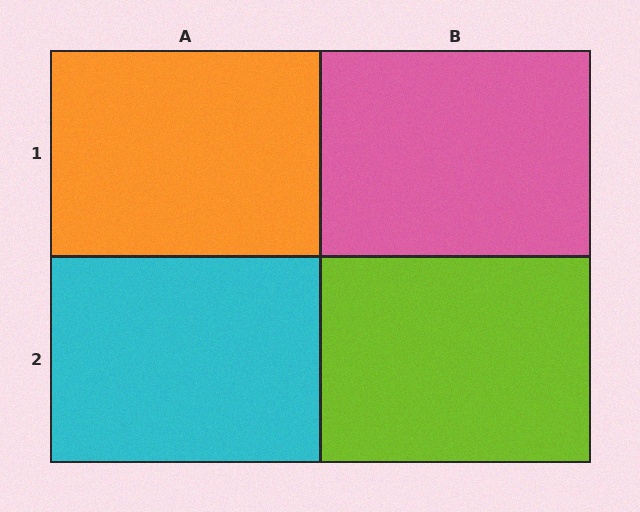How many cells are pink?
1 cell is pink.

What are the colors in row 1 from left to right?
Orange, pink.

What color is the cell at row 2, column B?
Lime.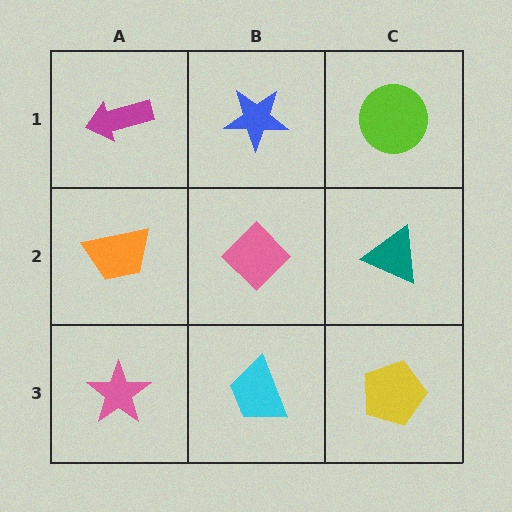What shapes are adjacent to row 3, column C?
A teal triangle (row 2, column C), a cyan trapezoid (row 3, column B).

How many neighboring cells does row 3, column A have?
2.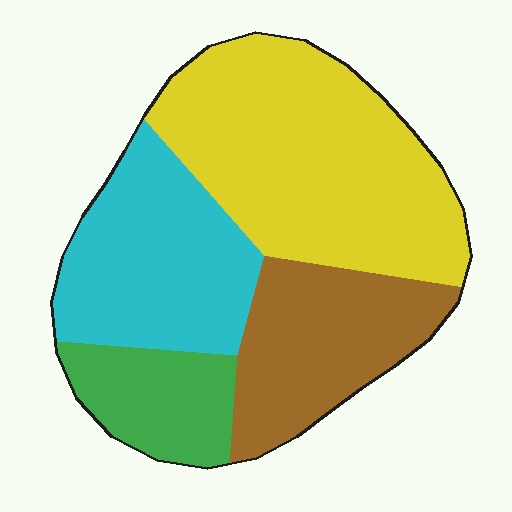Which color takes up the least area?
Green, at roughly 15%.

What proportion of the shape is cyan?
Cyan covers about 25% of the shape.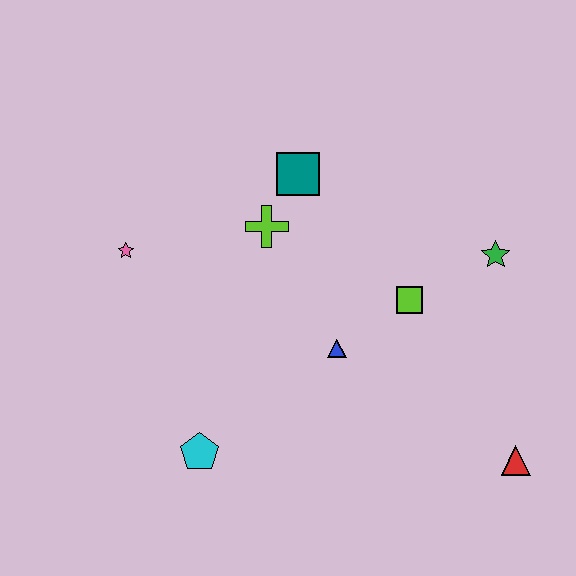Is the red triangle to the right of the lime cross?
Yes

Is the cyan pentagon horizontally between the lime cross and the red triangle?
No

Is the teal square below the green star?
No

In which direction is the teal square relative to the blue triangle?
The teal square is above the blue triangle.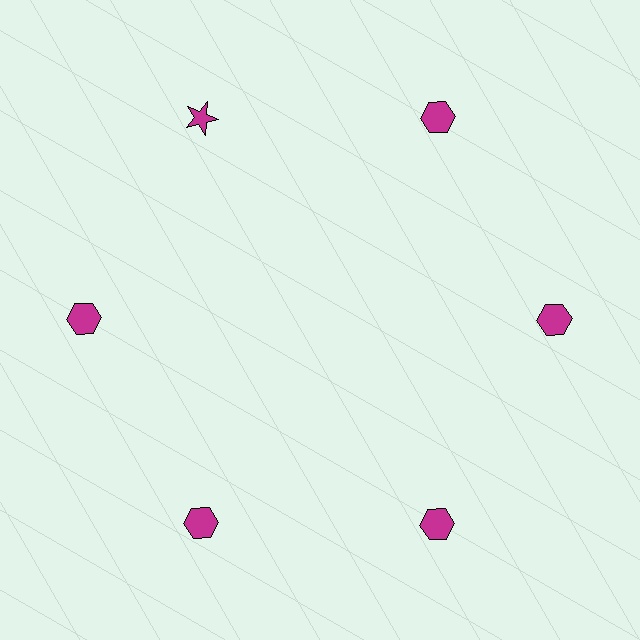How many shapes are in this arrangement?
There are 6 shapes arranged in a ring pattern.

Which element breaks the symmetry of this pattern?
The magenta star at roughly the 11 o'clock position breaks the symmetry. All other shapes are magenta hexagons.